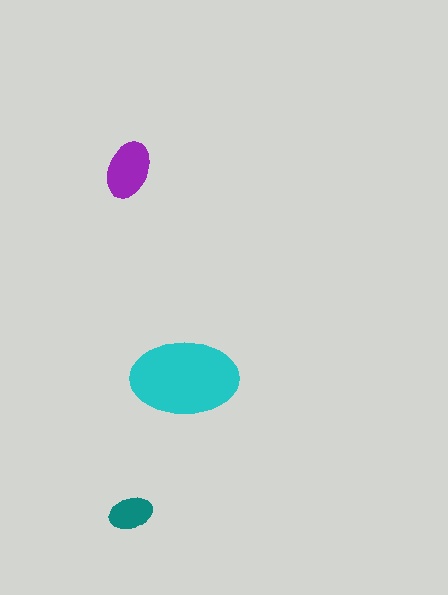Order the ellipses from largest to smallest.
the cyan one, the purple one, the teal one.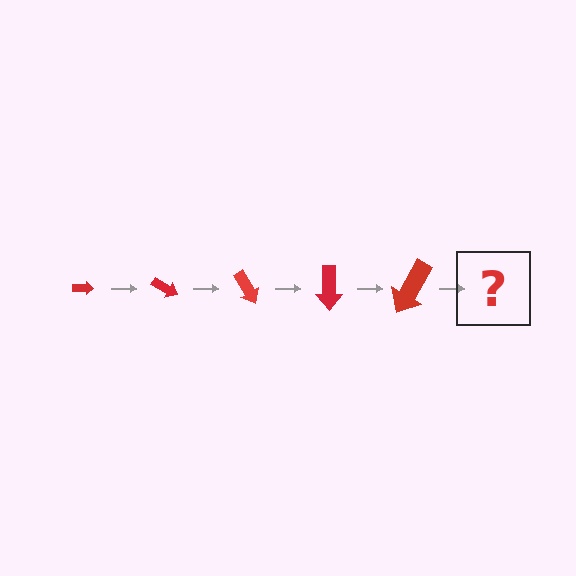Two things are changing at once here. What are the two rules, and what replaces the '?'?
The two rules are that the arrow grows larger each step and it rotates 30 degrees each step. The '?' should be an arrow, larger than the previous one and rotated 150 degrees from the start.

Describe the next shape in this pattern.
It should be an arrow, larger than the previous one and rotated 150 degrees from the start.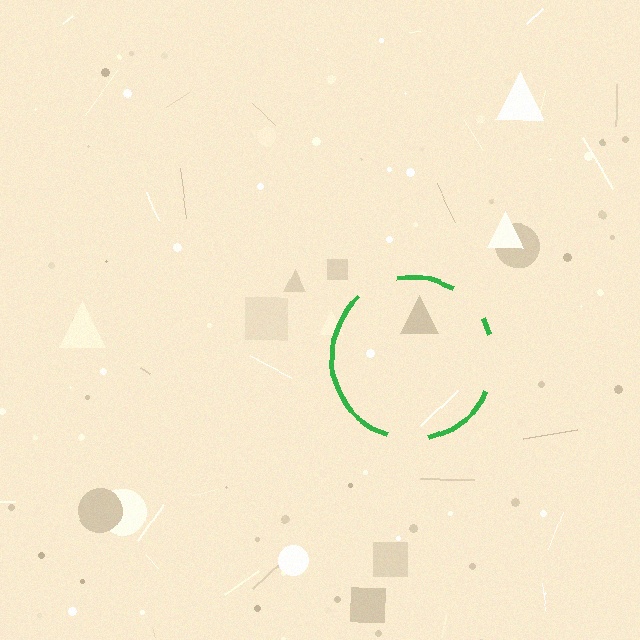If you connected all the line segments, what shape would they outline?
They would outline a circle.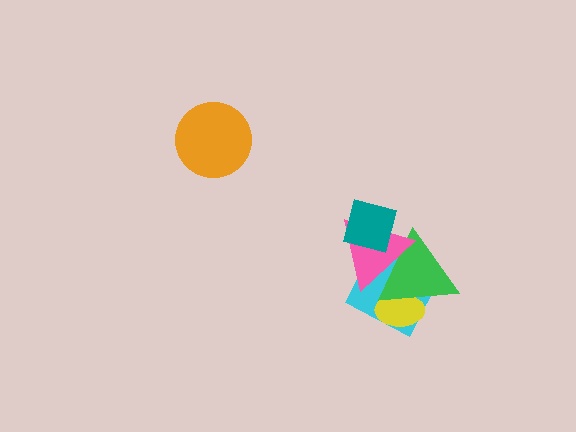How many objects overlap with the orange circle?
0 objects overlap with the orange circle.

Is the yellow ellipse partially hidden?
Yes, it is partially covered by another shape.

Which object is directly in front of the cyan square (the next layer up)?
The yellow ellipse is directly in front of the cyan square.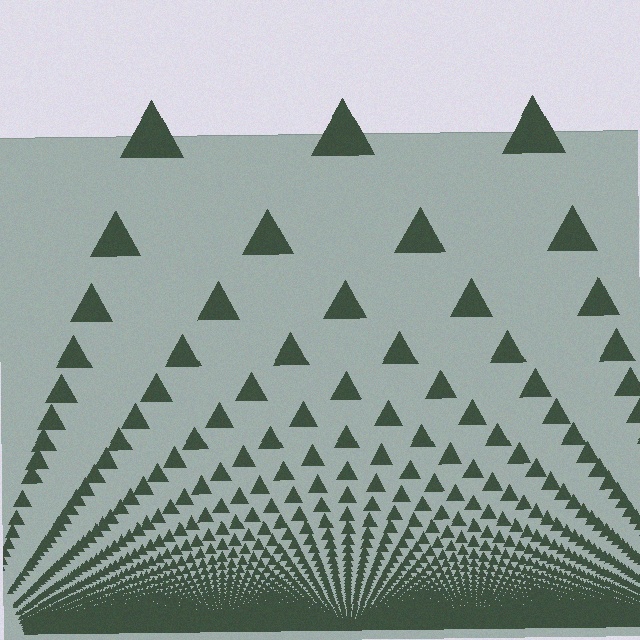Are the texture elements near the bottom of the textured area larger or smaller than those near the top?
Smaller. The gradient is inverted — elements near the bottom are smaller and denser.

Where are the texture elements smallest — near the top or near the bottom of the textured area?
Near the bottom.